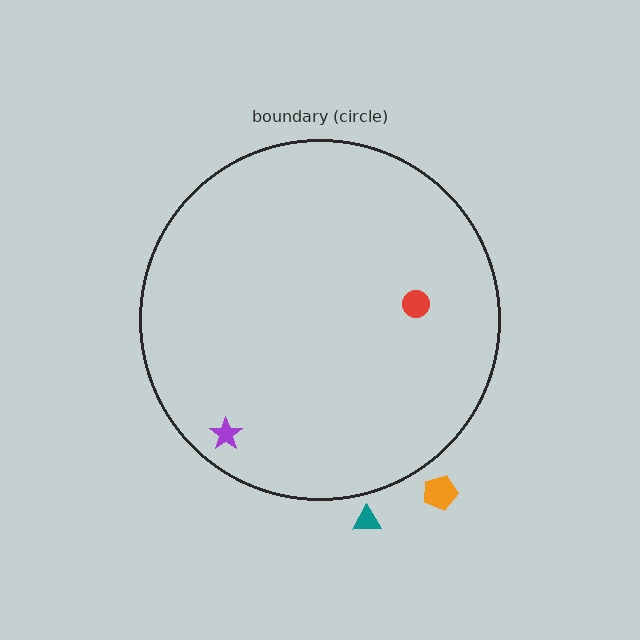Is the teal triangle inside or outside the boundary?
Outside.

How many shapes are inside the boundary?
2 inside, 2 outside.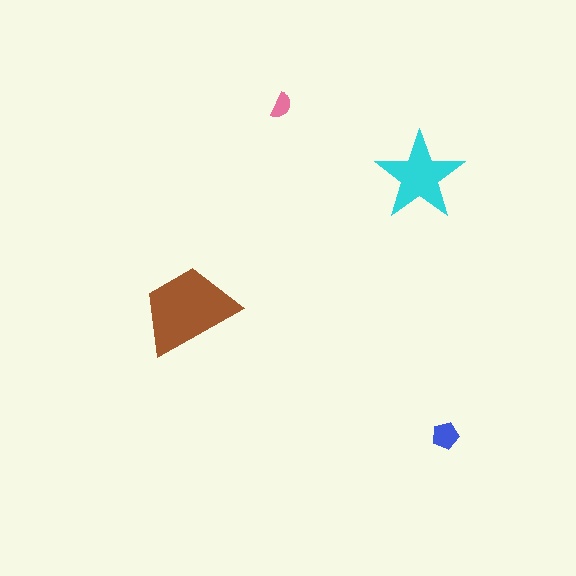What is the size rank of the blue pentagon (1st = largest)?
3rd.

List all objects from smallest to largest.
The pink semicircle, the blue pentagon, the cyan star, the brown trapezoid.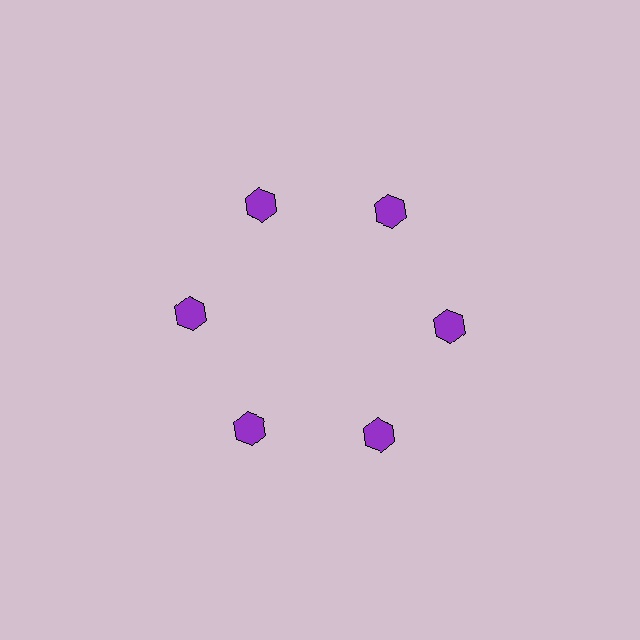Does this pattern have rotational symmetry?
Yes, this pattern has 6-fold rotational symmetry. It looks the same after rotating 60 degrees around the center.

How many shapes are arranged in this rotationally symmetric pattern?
There are 6 shapes, arranged in 6 groups of 1.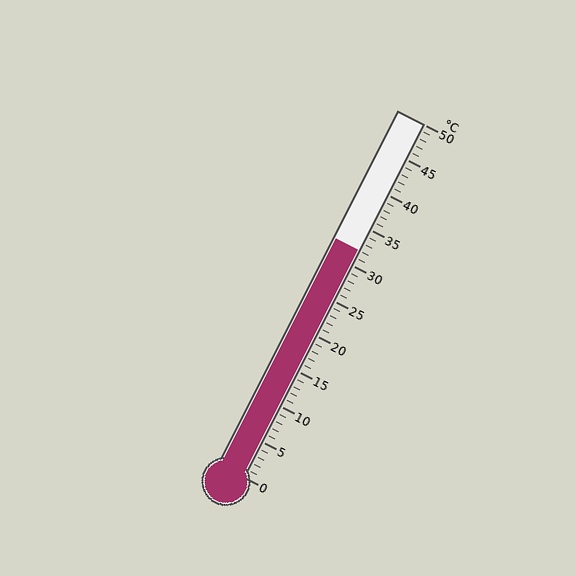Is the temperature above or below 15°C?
The temperature is above 15°C.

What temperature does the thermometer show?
The thermometer shows approximately 32°C.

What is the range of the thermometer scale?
The thermometer scale ranges from 0°C to 50°C.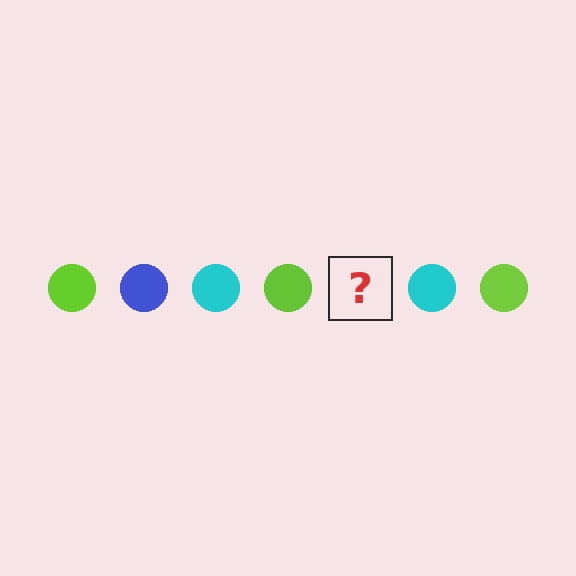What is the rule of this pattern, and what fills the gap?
The rule is that the pattern cycles through lime, blue, cyan circles. The gap should be filled with a blue circle.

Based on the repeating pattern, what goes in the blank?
The blank should be a blue circle.